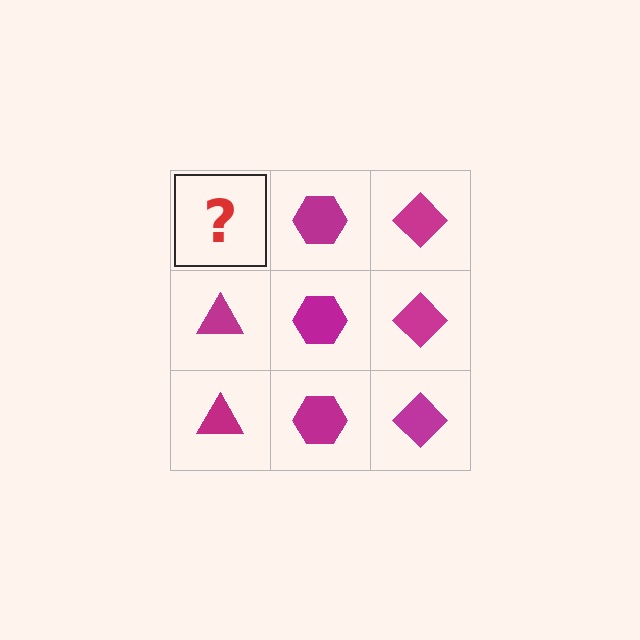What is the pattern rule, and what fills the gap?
The rule is that each column has a consistent shape. The gap should be filled with a magenta triangle.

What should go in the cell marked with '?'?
The missing cell should contain a magenta triangle.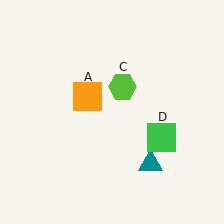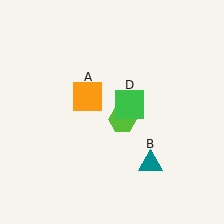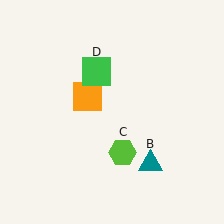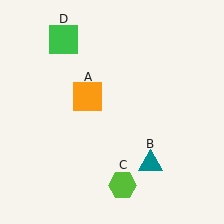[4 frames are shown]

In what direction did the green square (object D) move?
The green square (object D) moved up and to the left.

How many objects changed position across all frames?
2 objects changed position: lime hexagon (object C), green square (object D).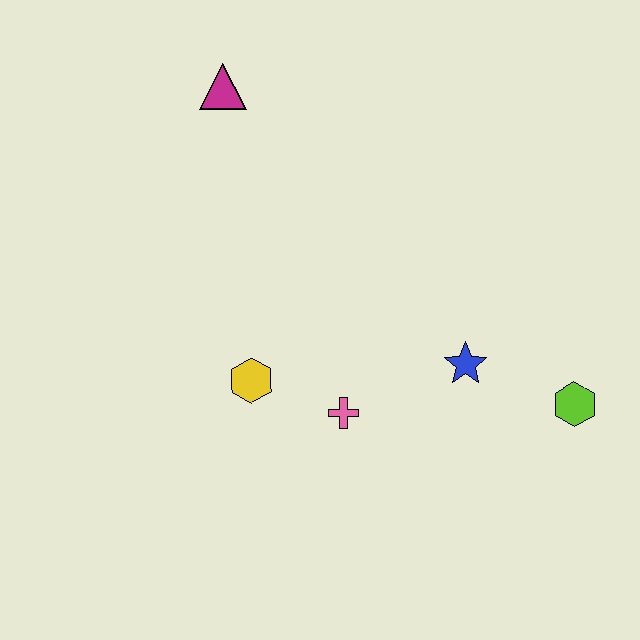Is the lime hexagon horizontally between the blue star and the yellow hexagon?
No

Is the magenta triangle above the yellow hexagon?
Yes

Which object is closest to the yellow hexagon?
The pink cross is closest to the yellow hexagon.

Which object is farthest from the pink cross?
The magenta triangle is farthest from the pink cross.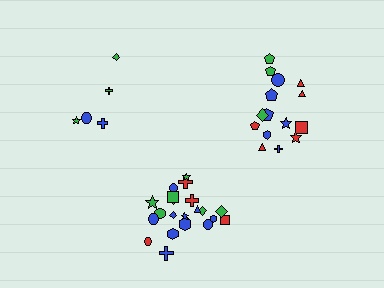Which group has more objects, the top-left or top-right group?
The top-right group.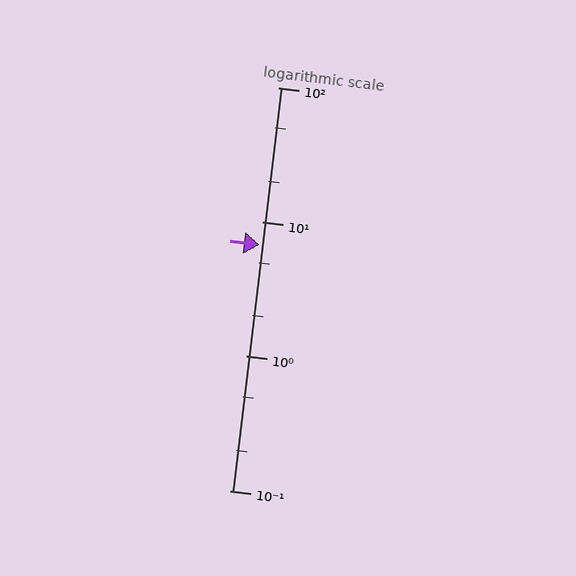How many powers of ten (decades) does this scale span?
The scale spans 3 decades, from 0.1 to 100.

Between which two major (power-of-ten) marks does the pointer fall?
The pointer is between 1 and 10.